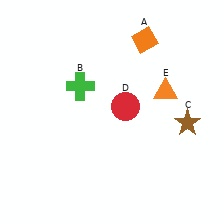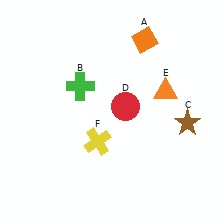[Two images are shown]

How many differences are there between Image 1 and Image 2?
There is 1 difference between the two images.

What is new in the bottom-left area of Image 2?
A yellow cross (F) was added in the bottom-left area of Image 2.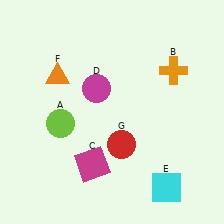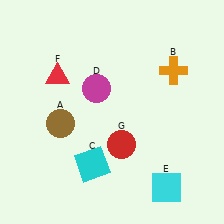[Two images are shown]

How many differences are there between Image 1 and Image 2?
There are 3 differences between the two images.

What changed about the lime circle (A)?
In Image 1, A is lime. In Image 2, it changed to brown.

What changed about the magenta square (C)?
In Image 1, C is magenta. In Image 2, it changed to cyan.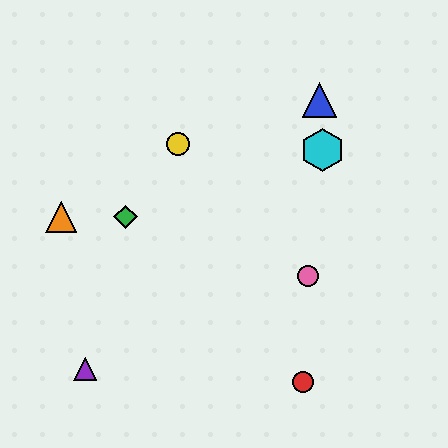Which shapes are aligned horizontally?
The green diamond, the orange triangle are aligned horizontally.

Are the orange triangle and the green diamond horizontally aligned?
Yes, both are at y≈217.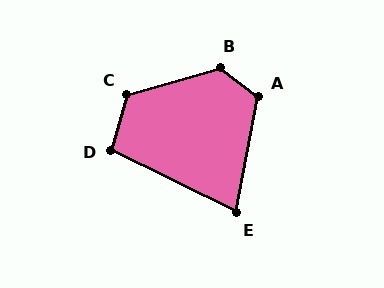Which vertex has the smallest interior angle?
E, at approximately 75 degrees.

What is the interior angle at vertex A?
Approximately 117 degrees (obtuse).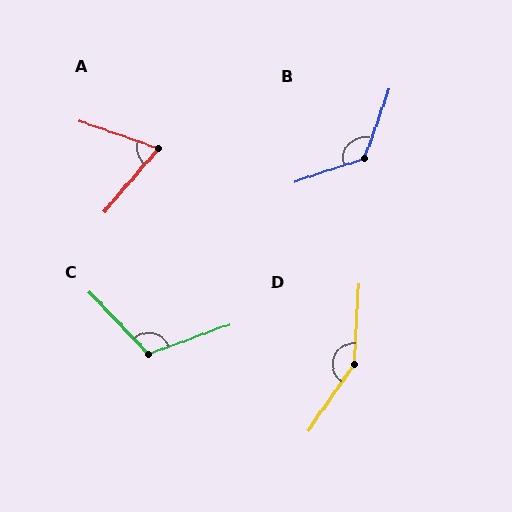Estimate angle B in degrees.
Approximately 128 degrees.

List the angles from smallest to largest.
A (69°), C (114°), B (128°), D (148°).